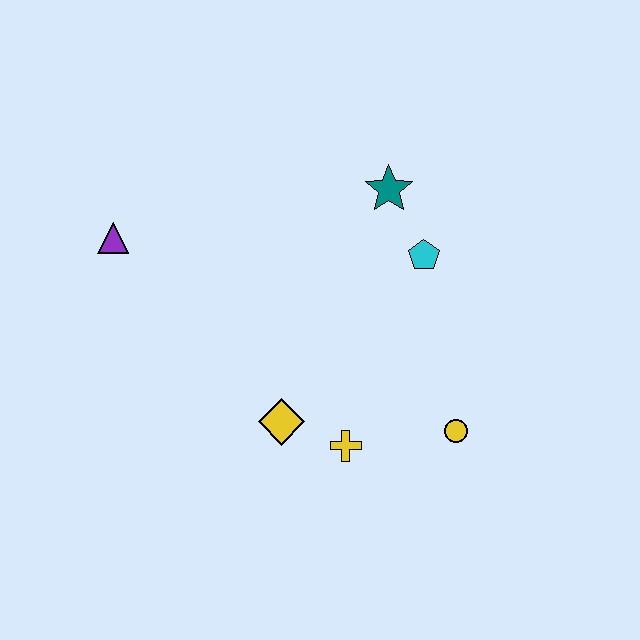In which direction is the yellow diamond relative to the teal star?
The yellow diamond is below the teal star.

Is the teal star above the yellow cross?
Yes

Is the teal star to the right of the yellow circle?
No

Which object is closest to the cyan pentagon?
The teal star is closest to the cyan pentagon.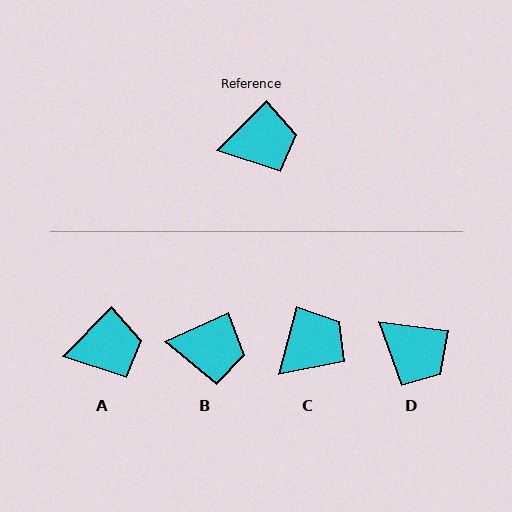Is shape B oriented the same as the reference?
No, it is off by about 21 degrees.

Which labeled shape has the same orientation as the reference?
A.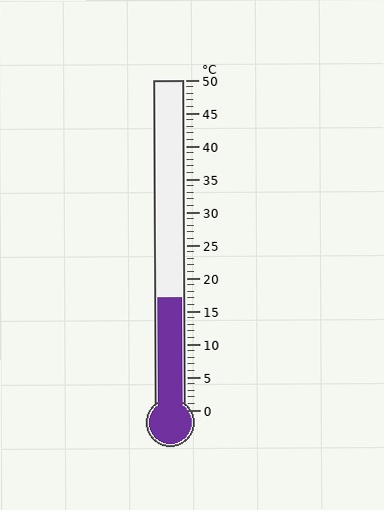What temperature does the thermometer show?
The thermometer shows approximately 17°C.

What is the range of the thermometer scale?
The thermometer scale ranges from 0°C to 50°C.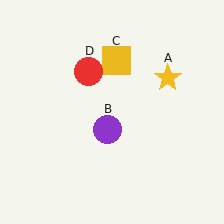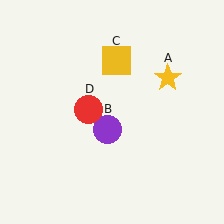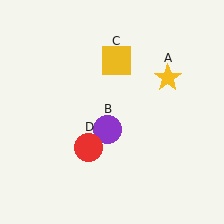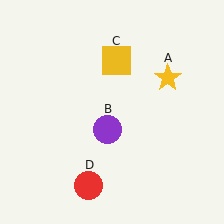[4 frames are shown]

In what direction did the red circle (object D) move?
The red circle (object D) moved down.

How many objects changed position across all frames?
1 object changed position: red circle (object D).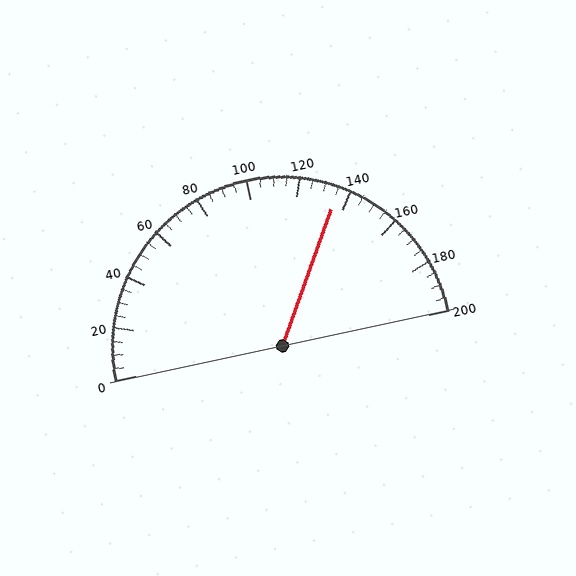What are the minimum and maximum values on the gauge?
The gauge ranges from 0 to 200.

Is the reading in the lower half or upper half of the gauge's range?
The reading is in the upper half of the range (0 to 200).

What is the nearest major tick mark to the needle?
The nearest major tick mark is 140.